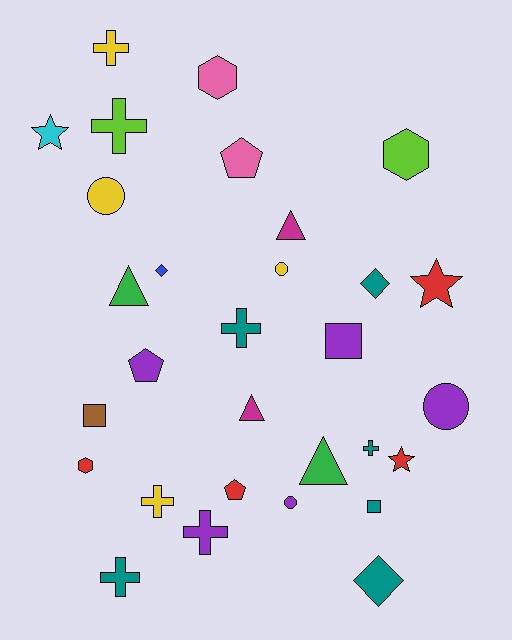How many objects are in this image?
There are 30 objects.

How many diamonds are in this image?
There are 3 diamonds.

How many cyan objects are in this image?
There is 1 cyan object.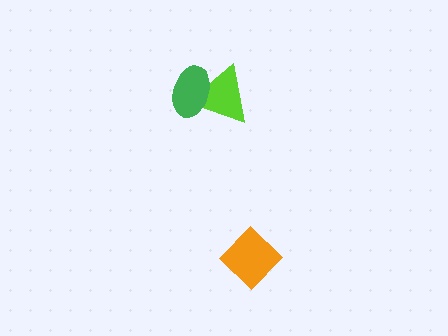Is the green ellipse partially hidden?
No, no other shape covers it.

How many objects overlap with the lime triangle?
1 object overlaps with the lime triangle.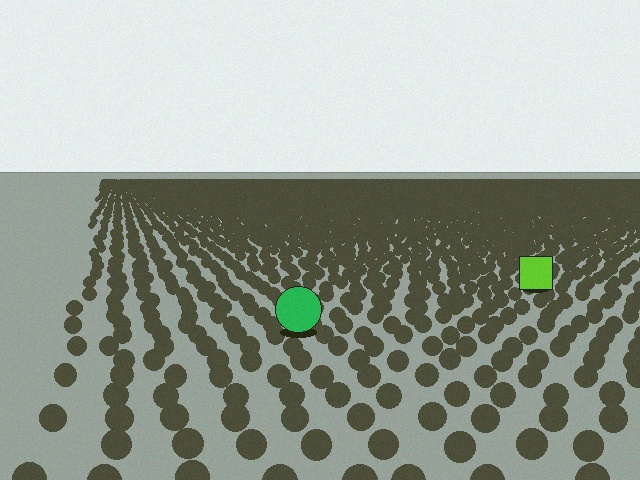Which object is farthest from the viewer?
The lime square is farthest from the viewer. It appears smaller and the ground texture around it is denser.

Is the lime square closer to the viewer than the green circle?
No. The green circle is closer — you can tell from the texture gradient: the ground texture is coarser near it.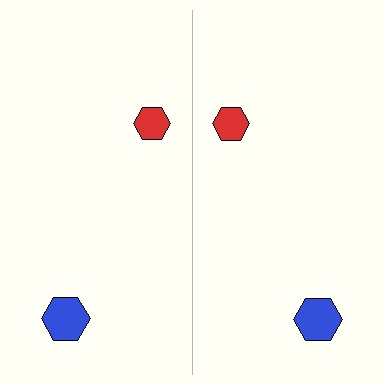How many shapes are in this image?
There are 4 shapes in this image.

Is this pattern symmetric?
Yes, this pattern has bilateral (reflection) symmetry.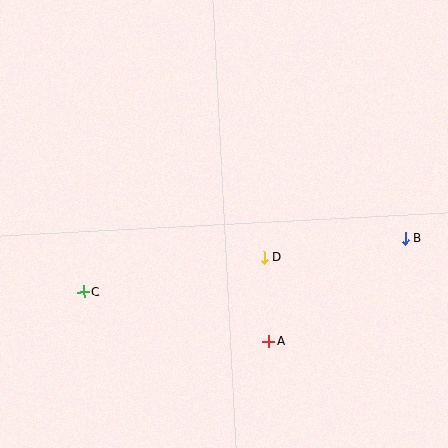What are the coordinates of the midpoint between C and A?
The midpoint between C and A is at (176, 317).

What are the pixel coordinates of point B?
Point B is at (405, 238).